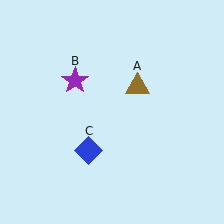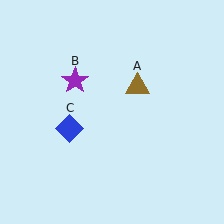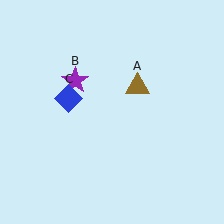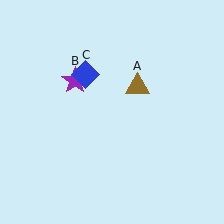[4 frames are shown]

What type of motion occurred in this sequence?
The blue diamond (object C) rotated clockwise around the center of the scene.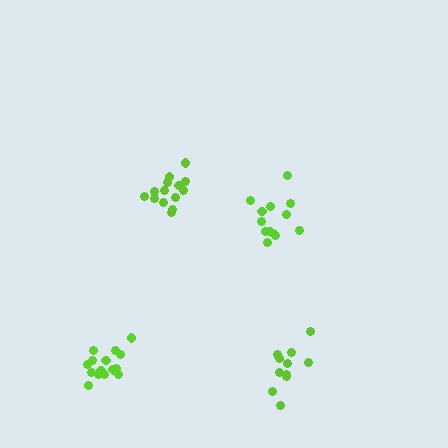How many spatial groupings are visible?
There are 4 spatial groupings.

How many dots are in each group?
Group 1: 16 dots, Group 2: 13 dots, Group 3: 14 dots, Group 4: 11 dots (54 total).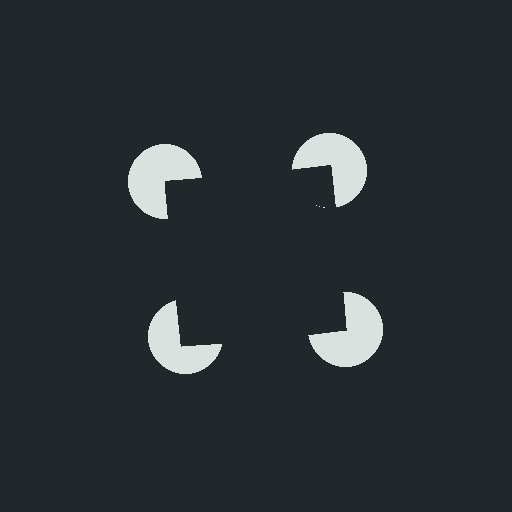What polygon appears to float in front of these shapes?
An illusory square — its edges are inferred from the aligned wedge cuts in the pac-man discs, not physically drawn.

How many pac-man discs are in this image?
There are 4 — one at each vertex of the illusory square.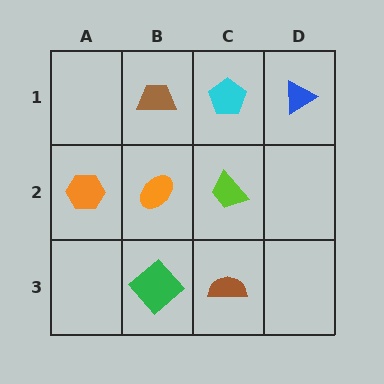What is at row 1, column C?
A cyan pentagon.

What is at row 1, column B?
A brown trapezoid.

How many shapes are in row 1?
3 shapes.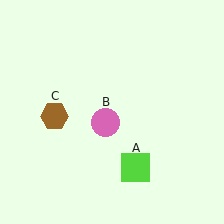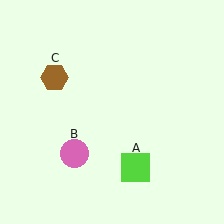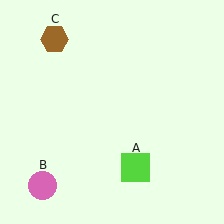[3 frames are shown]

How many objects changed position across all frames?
2 objects changed position: pink circle (object B), brown hexagon (object C).